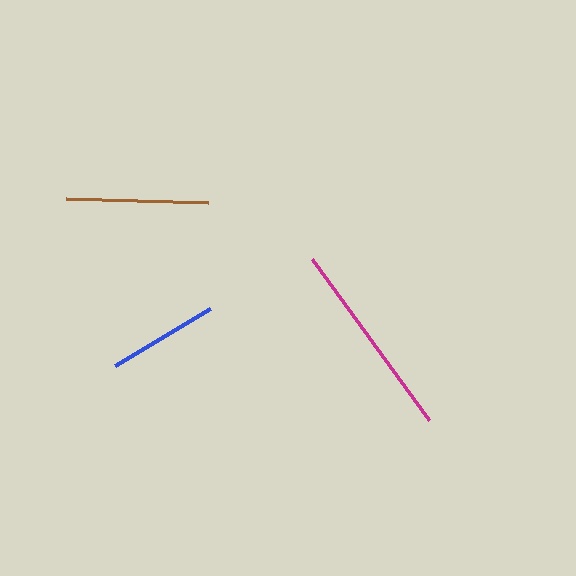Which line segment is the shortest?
The blue line is the shortest at approximately 111 pixels.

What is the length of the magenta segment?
The magenta segment is approximately 199 pixels long.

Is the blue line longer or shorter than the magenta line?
The magenta line is longer than the blue line.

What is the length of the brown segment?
The brown segment is approximately 142 pixels long.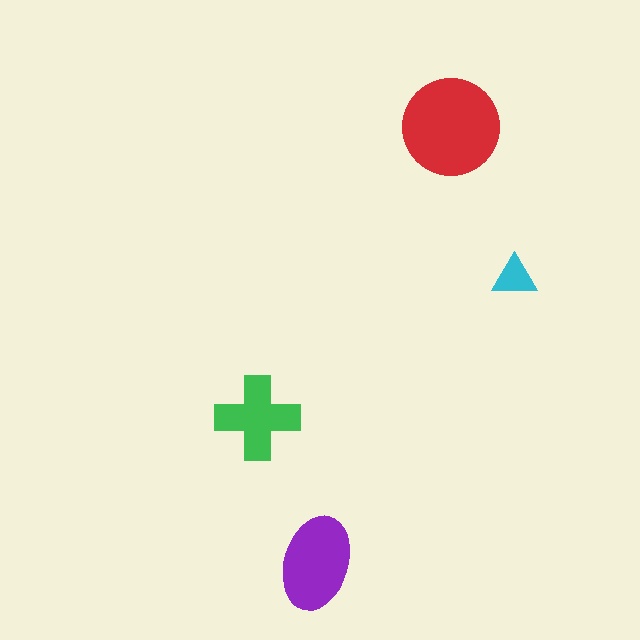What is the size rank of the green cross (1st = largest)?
3rd.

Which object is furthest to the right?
The cyan triangle is rightmost.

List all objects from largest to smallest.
The red circle, the purple ellipse, the green cross, the cyan triangle.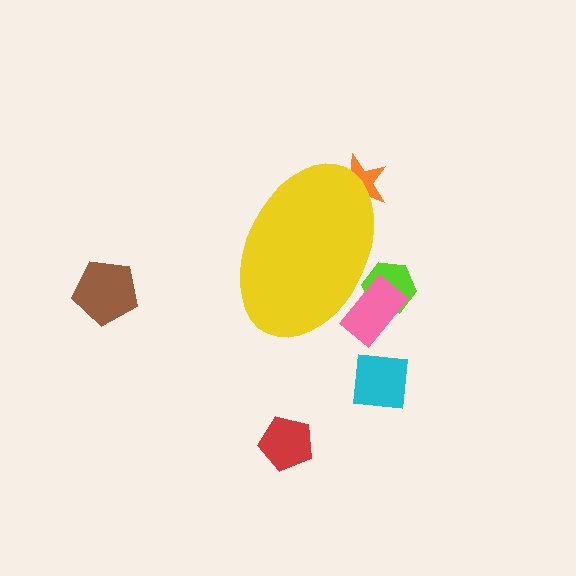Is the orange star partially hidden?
Yes, the orange star is partially hidden behind the yellow ellipse.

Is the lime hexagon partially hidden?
Yes, the lime hexagon is partially hidden behind the yellow ellipse.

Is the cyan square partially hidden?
No, the cyan square is fully visible.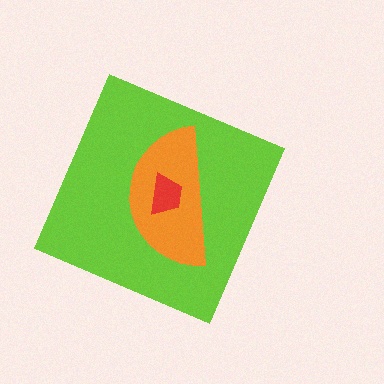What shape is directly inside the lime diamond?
The orange semicircle.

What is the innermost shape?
The red trapezoid.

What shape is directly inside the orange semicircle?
The red trapezoid.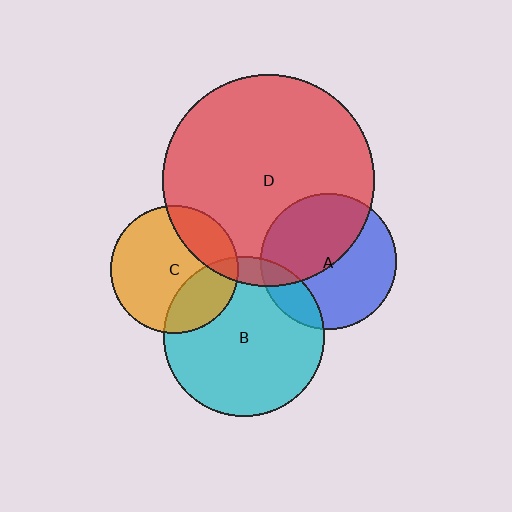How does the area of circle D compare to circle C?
Approximately 2.8 times.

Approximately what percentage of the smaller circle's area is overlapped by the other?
Approximately 25%.